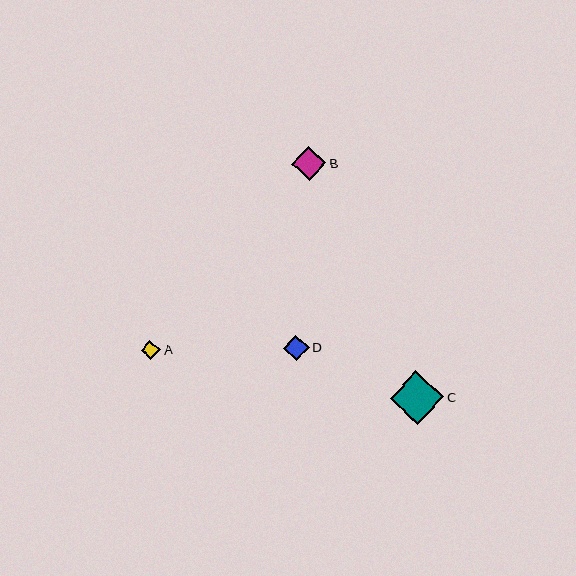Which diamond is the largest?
Diamond C is the largest with a size of approximately 54 pixels.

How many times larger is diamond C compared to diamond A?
Diamond C is approximately 2.8 times the size of diamond A.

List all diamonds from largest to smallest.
From largest to smallest: C, B, D, A.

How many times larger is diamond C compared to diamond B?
Diamond C is approximately 1.6 times the size of diamond B.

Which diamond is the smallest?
Diamond A is the smallest with a size of approximately 20 pixels.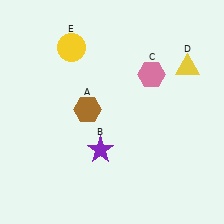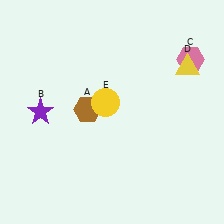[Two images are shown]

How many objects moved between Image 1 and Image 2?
3 objects moved between the two images.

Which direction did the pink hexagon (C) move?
The pink hexagon (C) moved right.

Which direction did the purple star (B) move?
The purple star (B) moved left.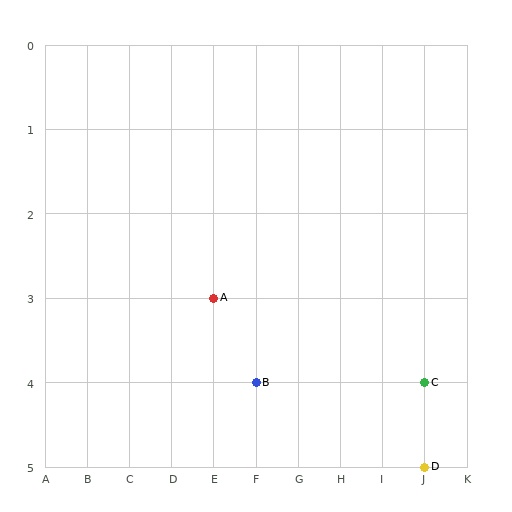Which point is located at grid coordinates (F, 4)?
Point B is at (F, 4).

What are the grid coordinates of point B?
Point B is at grid coordinates (F, 4).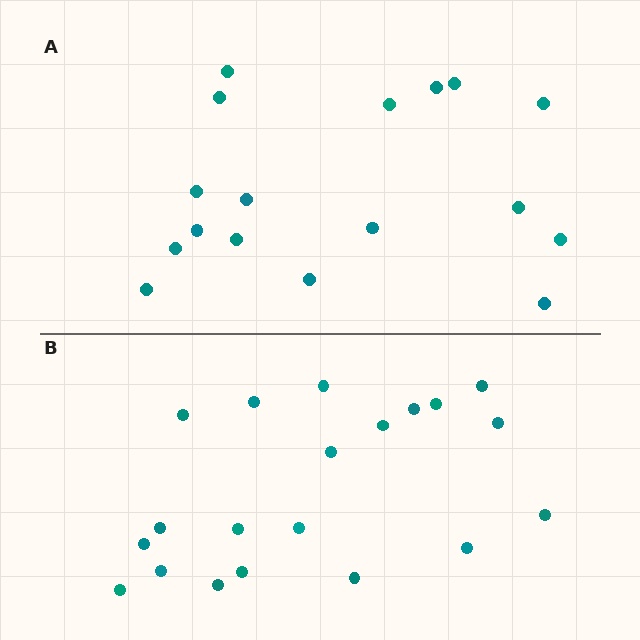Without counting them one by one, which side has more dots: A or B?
Region B (the bottom region) has more dots.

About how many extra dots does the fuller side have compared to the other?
Region B has just a few more — roughly 2 or 3 more dots than region A.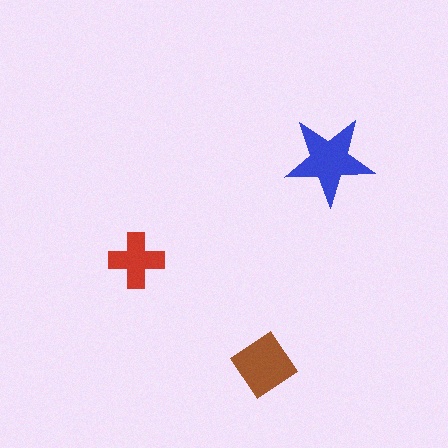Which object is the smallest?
The red cross.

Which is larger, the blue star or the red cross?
The blue star.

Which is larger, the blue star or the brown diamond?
The blue star.